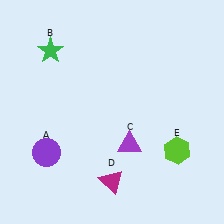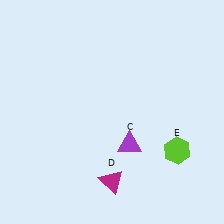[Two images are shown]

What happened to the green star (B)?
The green star (B) was removed in Image 2. It was in the top-left area of Image 1.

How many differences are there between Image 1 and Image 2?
There are 2 differences between the two images.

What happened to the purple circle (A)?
The purple circle (A) was removed in Image 2. It was in the bottom-left area of Image 1.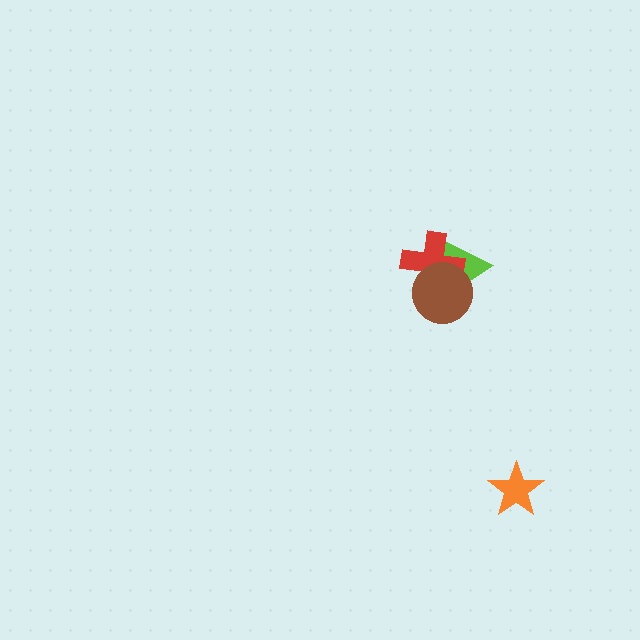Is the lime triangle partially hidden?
Yes, it is partially covered by another shape.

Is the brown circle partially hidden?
No, no other shape covers it.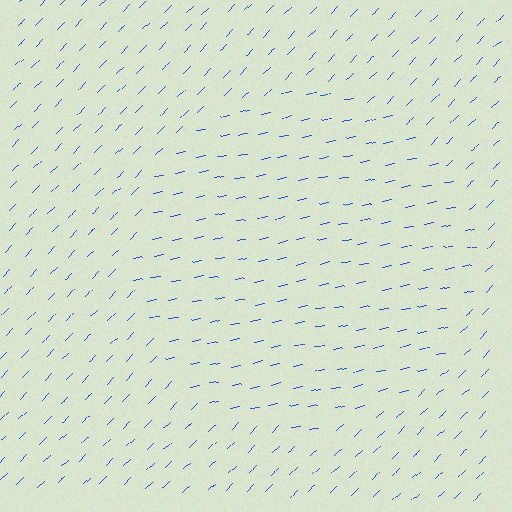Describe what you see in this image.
The image is filled with small blue line segments. A circle region in the image has lines oriented differently from the surrounding lines, creating a visible texture boundary.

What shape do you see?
I see a circle.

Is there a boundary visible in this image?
Yes, there is a texture boundary formed by a change in line orientation.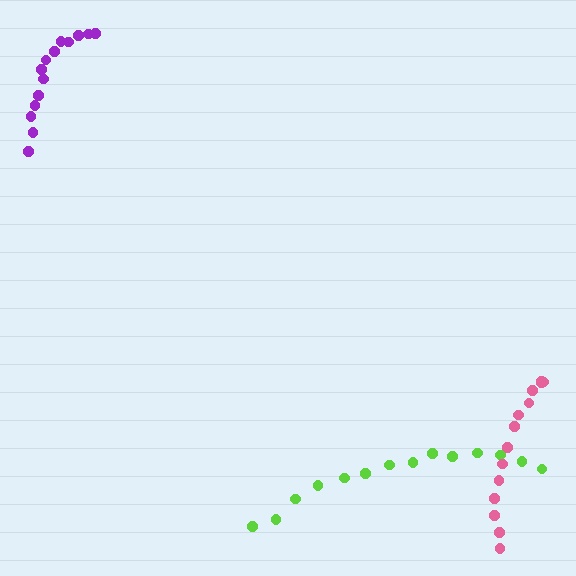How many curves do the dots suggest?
There are 3 distinct paths.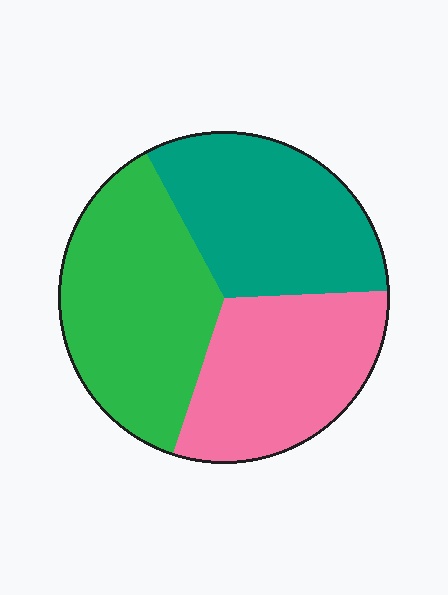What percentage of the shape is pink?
Pink takes up between a sixth and a third of the shape.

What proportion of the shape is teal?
Teal takes up between a quarter and a half of the shape.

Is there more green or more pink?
Green.